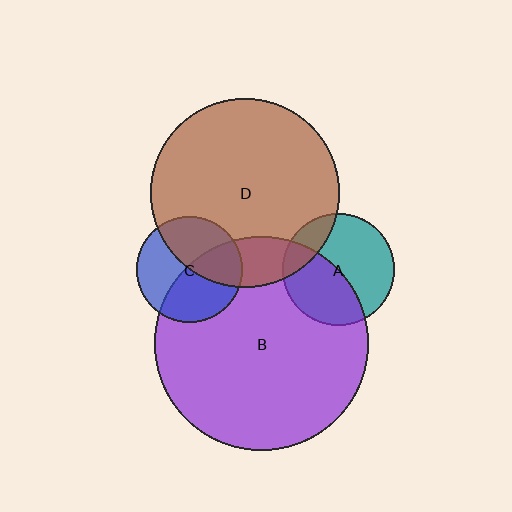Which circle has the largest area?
Circle B (purple).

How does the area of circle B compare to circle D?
Approximately 1.3 times.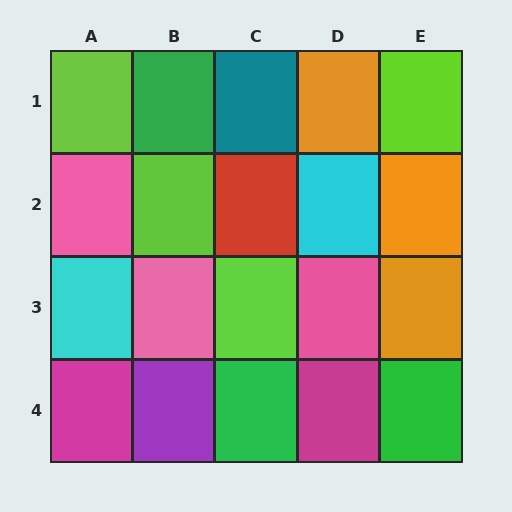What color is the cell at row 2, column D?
Cyan.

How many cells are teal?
1 cell is teal.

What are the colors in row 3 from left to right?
Cyan, pink, lime, pink, orange.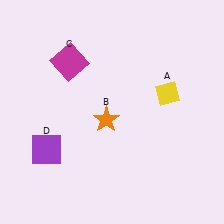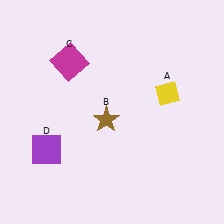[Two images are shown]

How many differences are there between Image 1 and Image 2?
There is 1 difference between the two images.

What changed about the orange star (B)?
In Image 1, B is orange. In Image 2, it changed to brown.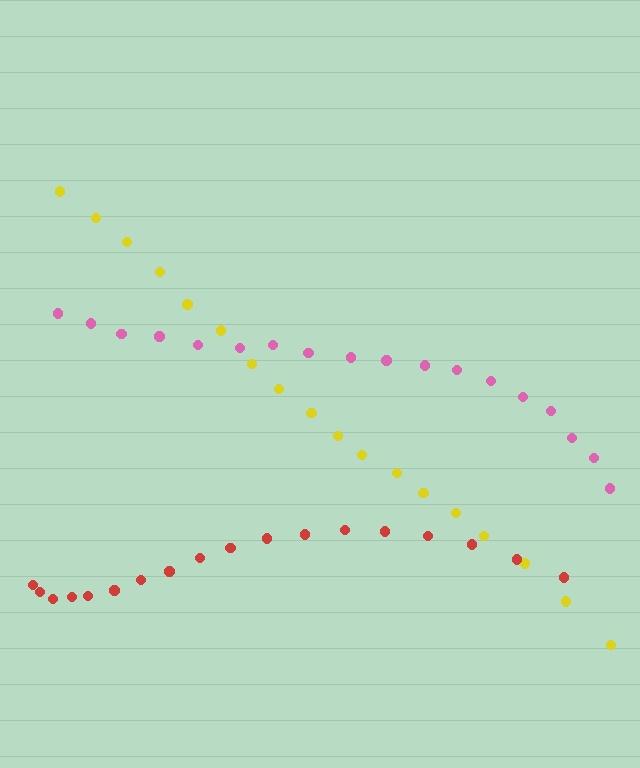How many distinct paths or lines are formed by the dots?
There are 3 distinct paths.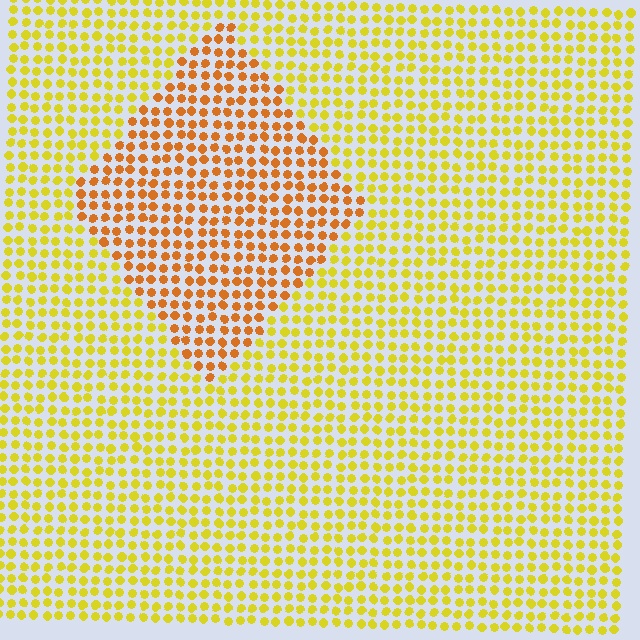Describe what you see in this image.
The image is filled with small yellow elements in a uniform arrangement. A diamond-shaped region is visible where the elements are tinted to a slightly different hue, forming a subtle color boundary.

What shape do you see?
I see a diamond.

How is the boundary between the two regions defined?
The boundary is defined purely by a slight shift in hue (about 32 degrees). Spacing, size, and orientation are identical on both sides.